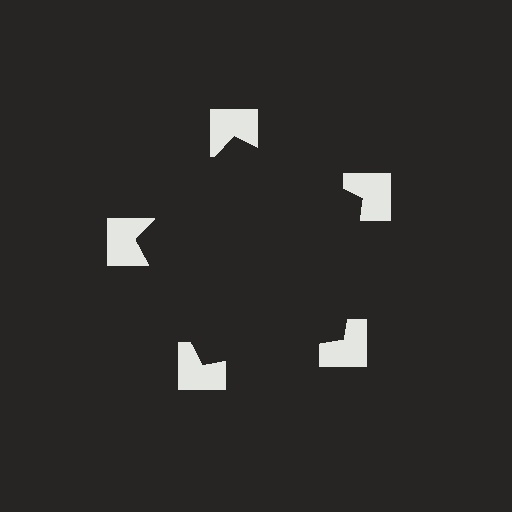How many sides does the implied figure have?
5 sides.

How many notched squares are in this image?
There are 5 — one at each vertex of the illusory pentagon.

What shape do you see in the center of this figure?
An illusory pentagon — its edges are inferred from the aligned wedge cuts in the notched squares, not physically drawn.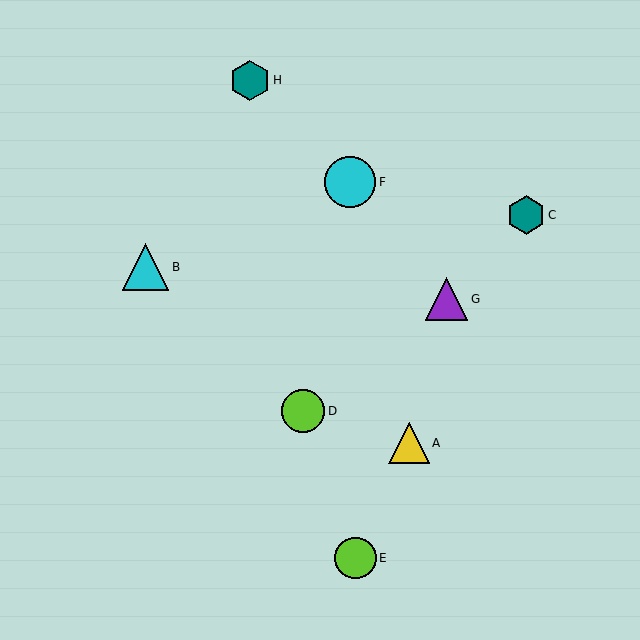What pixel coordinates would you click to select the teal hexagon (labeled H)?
Click at (250, 80) to select the teal hexagon H.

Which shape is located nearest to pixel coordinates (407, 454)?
The yellow triangle (labeled A) at (409, 443) is nearest to that location.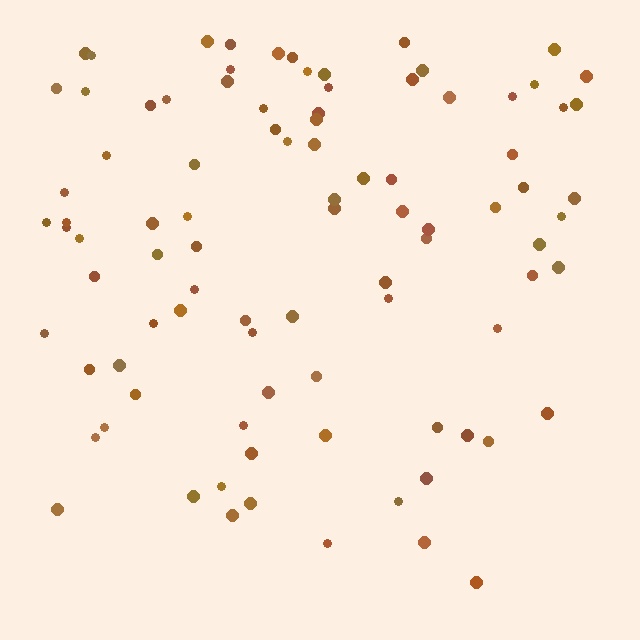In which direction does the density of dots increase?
From bottom to top, with the top side densest.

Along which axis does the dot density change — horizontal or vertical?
Vertical.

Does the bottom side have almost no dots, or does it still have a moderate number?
Still a moderate number, just noticeably fewer than the top.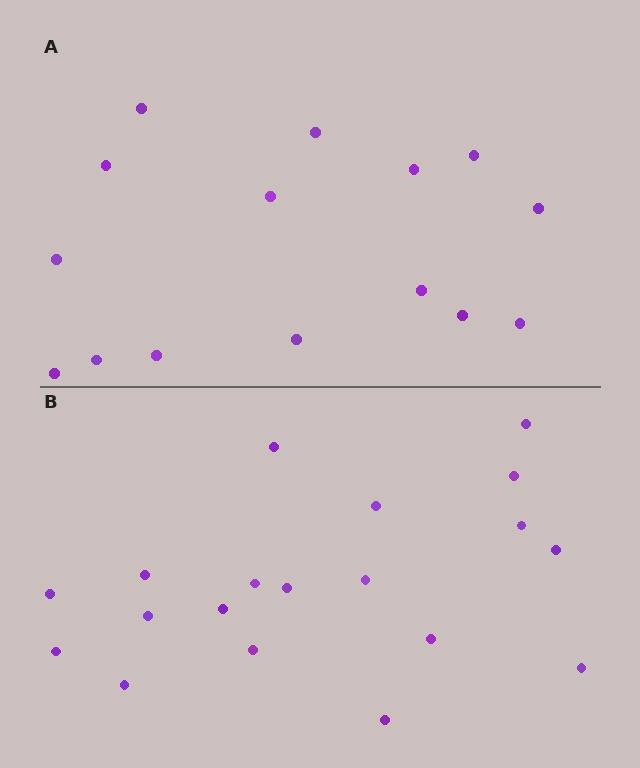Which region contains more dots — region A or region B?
Region B (the bottom region) has more dots.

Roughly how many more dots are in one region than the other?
Region B has about 4 more dots than region A.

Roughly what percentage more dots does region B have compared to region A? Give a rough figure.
About 25% more.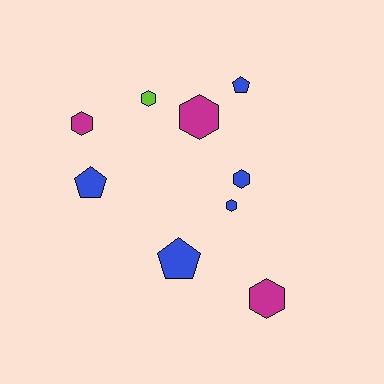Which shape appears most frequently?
Hexagon, with 6 objects.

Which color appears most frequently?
Blue, with 5 objects.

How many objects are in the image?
There are 9 objects.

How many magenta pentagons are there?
There are no magenta pentagons.